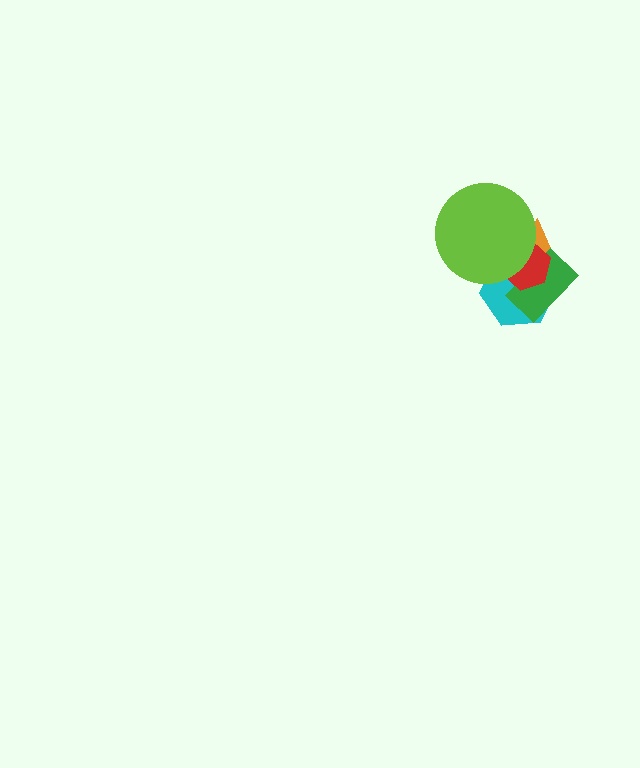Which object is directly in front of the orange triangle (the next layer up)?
The cyan hexagon is directly in front of the orange triangle.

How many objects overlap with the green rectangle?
3 objects overlap with the green rectangle.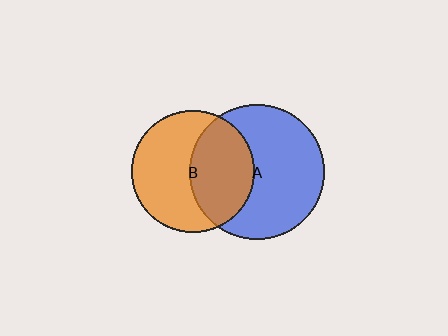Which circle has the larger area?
Circle A (blue).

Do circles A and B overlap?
Yes.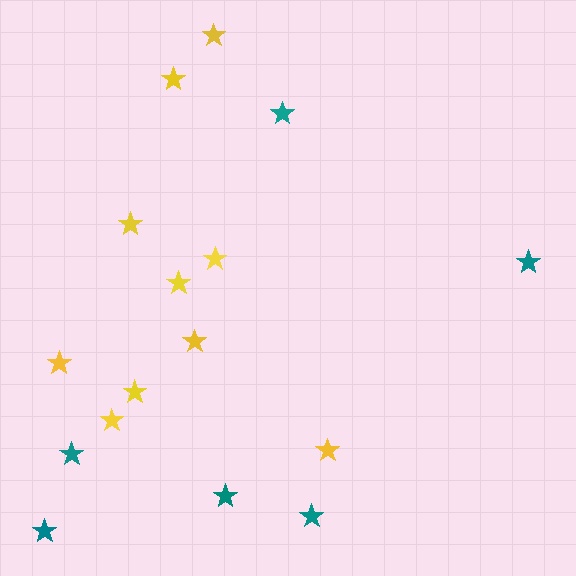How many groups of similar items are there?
There are 2 groups: one group of yellow stars (10) and one group of teal stars (6).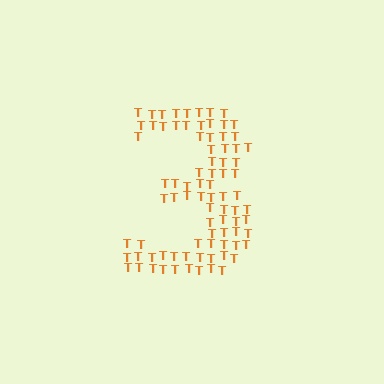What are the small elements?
The small elements are letter T's.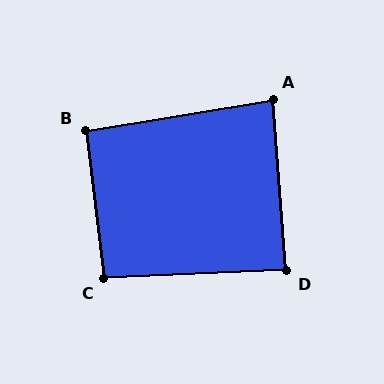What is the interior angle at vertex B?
Approximately 92 degrees (approximately right).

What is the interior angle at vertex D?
Approximately 88 degrees (approximately right).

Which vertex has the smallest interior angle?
A, at approximately 85 degrees.